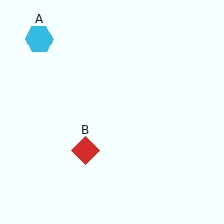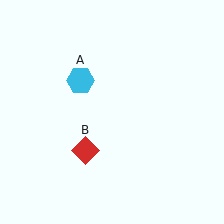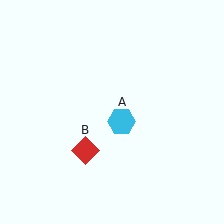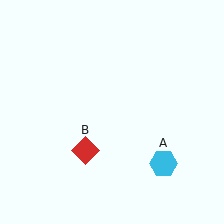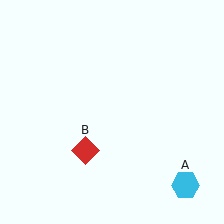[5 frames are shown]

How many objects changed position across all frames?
1 object changed position: cyan hexagon (object A).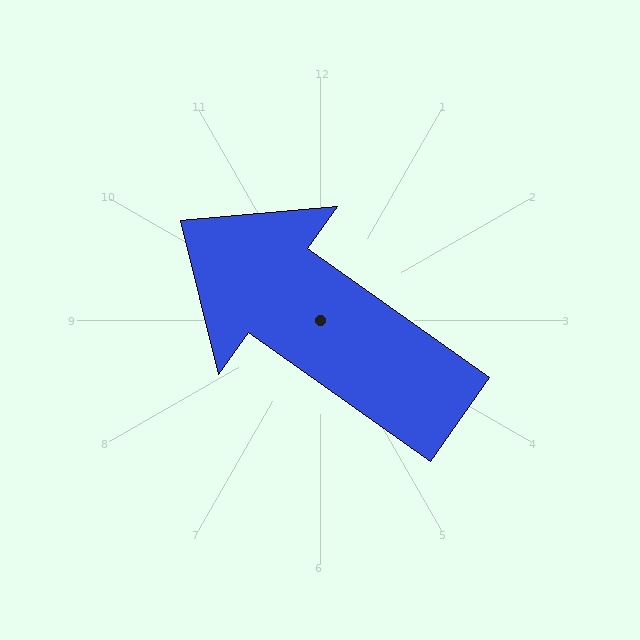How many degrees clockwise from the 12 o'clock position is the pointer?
Approximately 305 degrees.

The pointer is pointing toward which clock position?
Roughly 10 o'clock.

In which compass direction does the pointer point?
Northwest.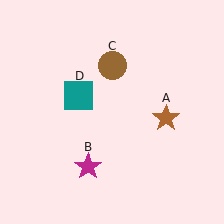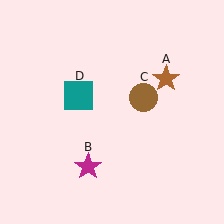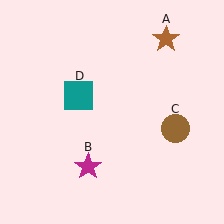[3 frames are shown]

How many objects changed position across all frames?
2 objects changed position: brown star (object A), brown circle (object C).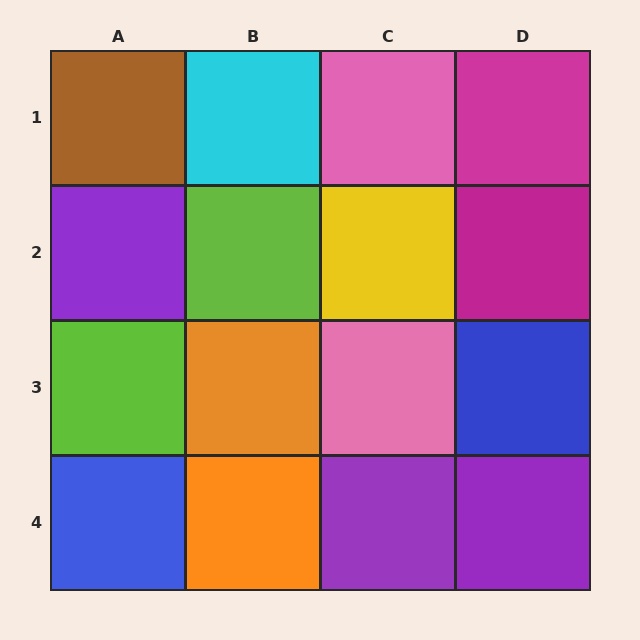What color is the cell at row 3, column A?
Lime.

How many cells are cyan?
1 cell is cyan.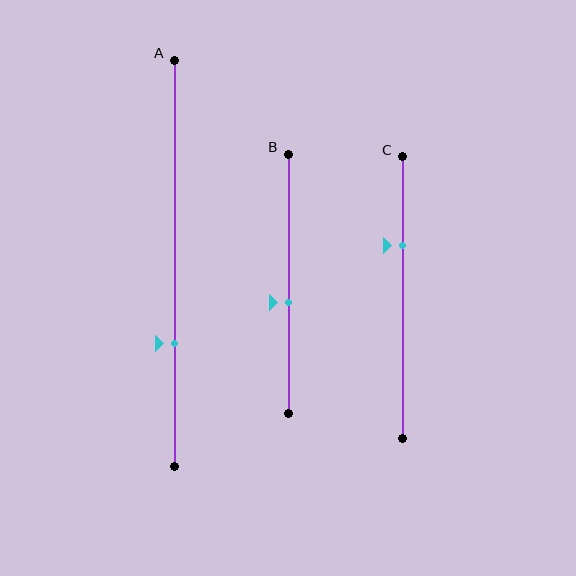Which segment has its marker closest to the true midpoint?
Segment B has its marker closest to the true midpoint.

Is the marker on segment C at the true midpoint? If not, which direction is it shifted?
No, the marker on segment C is shifted upward by about 18% of the segment length.